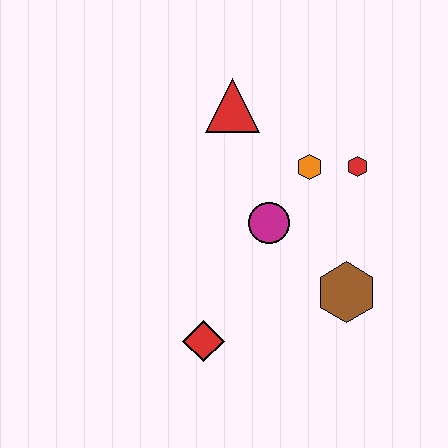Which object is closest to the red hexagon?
The orange hexagon is closest to the red hexagon.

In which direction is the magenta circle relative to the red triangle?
The magenta circle is below the red triangle.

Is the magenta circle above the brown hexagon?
Yes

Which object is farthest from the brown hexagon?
The red triangle is farthest from the brown hexagon.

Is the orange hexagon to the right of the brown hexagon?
No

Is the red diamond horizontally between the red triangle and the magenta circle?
No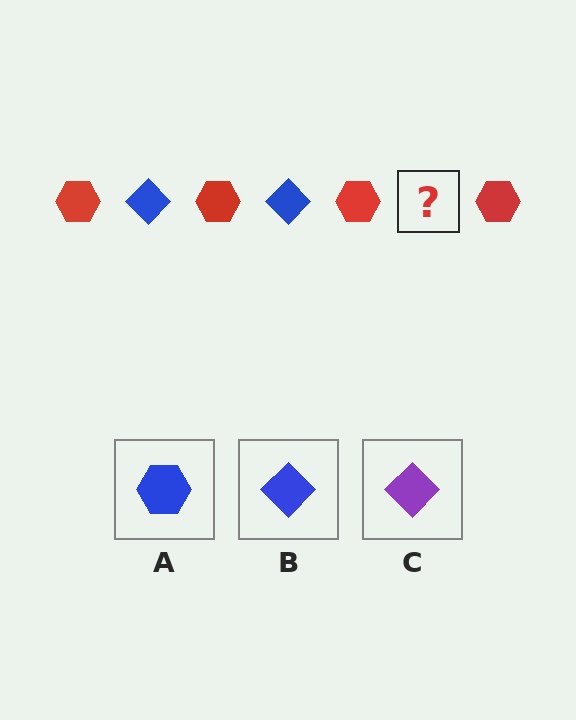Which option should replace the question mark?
Option B.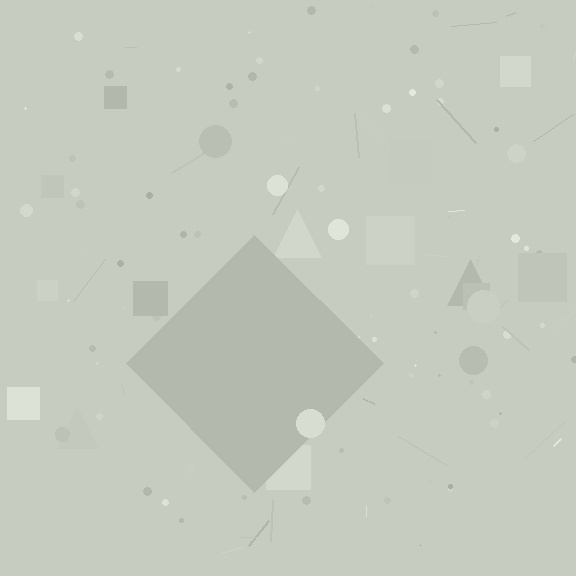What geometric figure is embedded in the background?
A diamond is embedded in the background.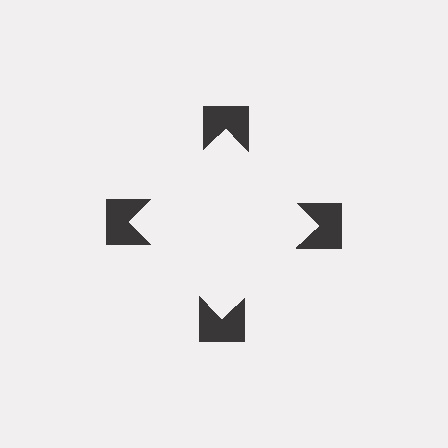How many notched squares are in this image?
There are 4 — one at each vertex of the illusory square.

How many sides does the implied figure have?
4 sides.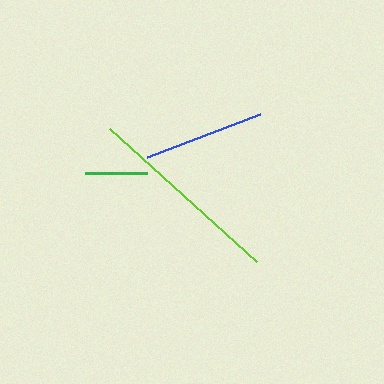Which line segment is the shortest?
The green line is the shortest at approximately 62 pixels.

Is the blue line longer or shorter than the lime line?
The lime line is longer than the blue line.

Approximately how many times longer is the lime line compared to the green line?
The lime line is approximately 3.2 times the length of the green line.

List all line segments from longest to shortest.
From longest to shortest: lime, blue, green.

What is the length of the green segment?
The green segment is approximately 62 pixels long.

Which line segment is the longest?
The lime line is the longest at approximately 199 pixels.